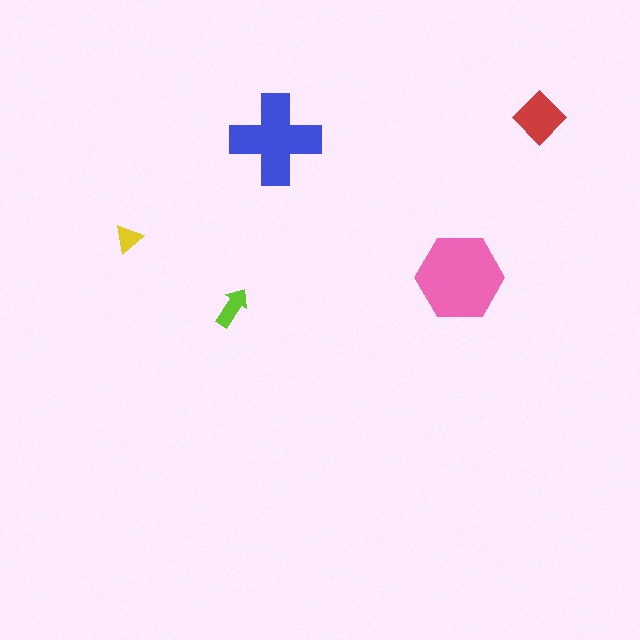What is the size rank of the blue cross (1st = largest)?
2nd.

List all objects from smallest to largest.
The yellow triangle, the lime arrow, the red diamond, the blue cross, the pink hexagon.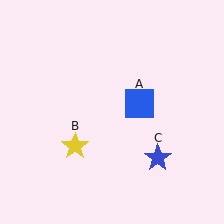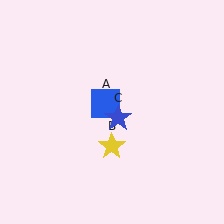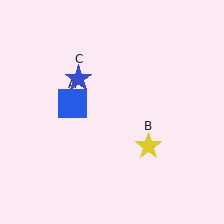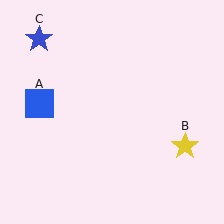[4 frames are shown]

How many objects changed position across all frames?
3 objects changed position: blue square (object A), yellow star (object B), blue star (object C).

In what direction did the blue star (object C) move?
The blue star (object C) moved up and to the left.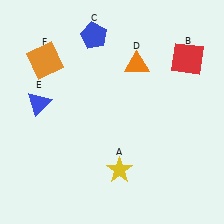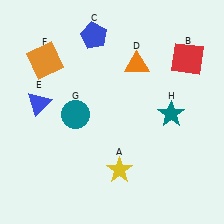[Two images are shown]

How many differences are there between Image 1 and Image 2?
There are 2 differences between the two images.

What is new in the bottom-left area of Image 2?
A teal circle (G) was added in the bottom-left area of Image 2.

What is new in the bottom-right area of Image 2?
A teal star (H) was added in the bottom-right area of Image 2.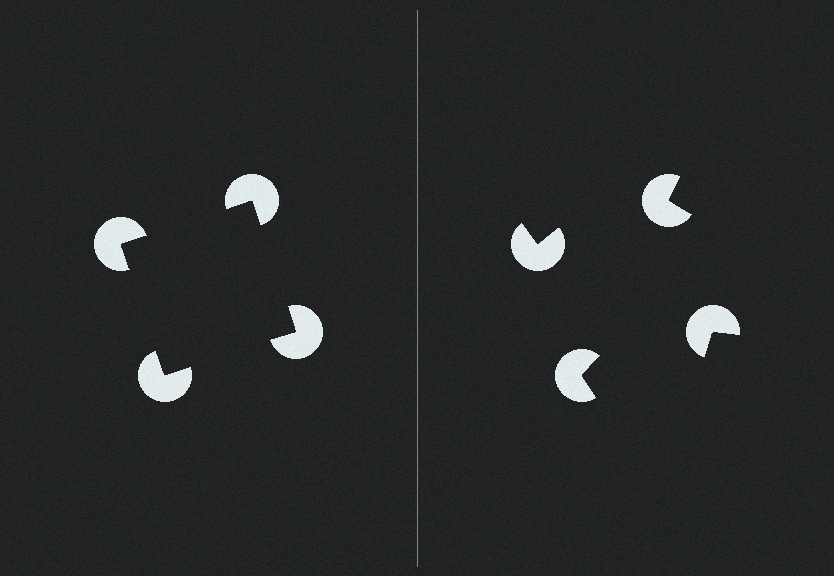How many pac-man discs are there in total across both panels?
8 — 4 on each side.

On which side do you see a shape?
An illusory square appears on the left side. On the right side the wedge cuts are rotated, so no coherent shape forms.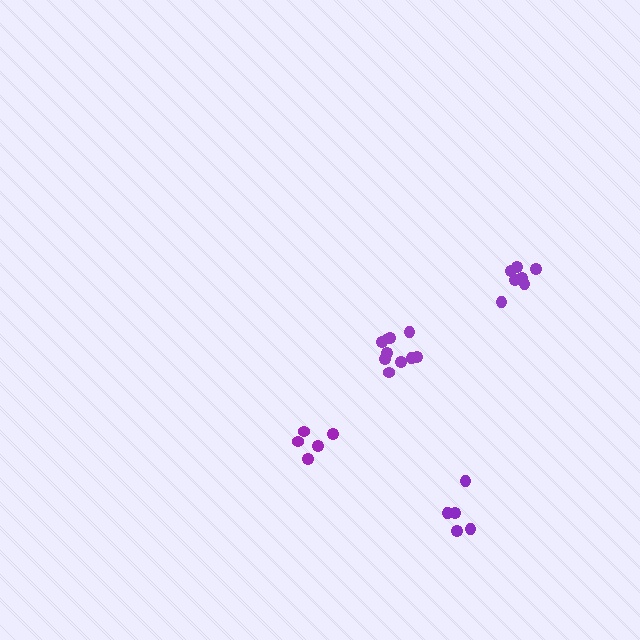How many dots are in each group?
Group 1: 10 dots, Group 2: 5 dots, Group 3: 7 dots, Group 4: 5 dots (27 total).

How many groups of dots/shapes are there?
There are 4 groups.